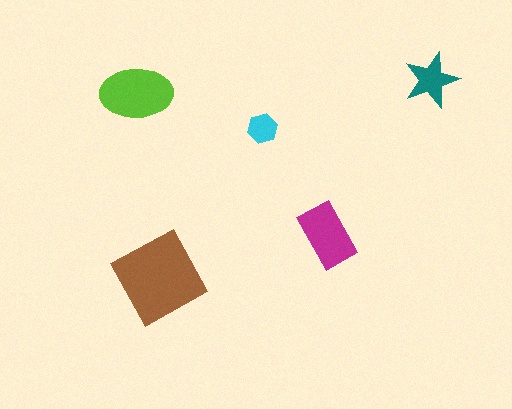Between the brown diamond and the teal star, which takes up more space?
The brown diamond.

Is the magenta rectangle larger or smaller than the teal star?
Larger.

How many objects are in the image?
There are 5 objects in the image.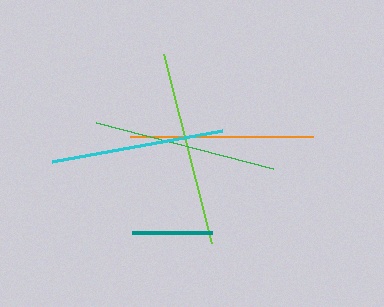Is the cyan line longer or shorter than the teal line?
The cyan line is longer than the teal line.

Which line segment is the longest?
The lime line is the longest at approximately 195 pixels.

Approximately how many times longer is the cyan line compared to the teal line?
The cyan line is approximately 2.2 times the length of the teal line.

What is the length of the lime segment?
The lime segment is approximately 195 pixels long.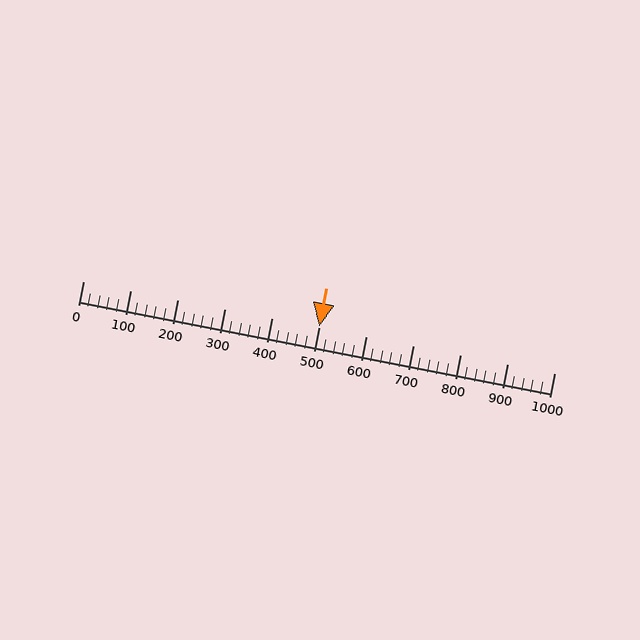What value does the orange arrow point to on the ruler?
The orange arrow points to approximately 500.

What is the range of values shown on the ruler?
The ruler shows values from 0 to 1000.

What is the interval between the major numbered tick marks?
The major tick marks are spaced 100 units apart.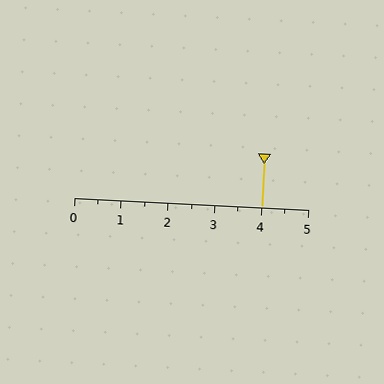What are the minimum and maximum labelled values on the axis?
The axis runs from 0 to 5.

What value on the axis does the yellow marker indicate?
The marker indicates approximately 4.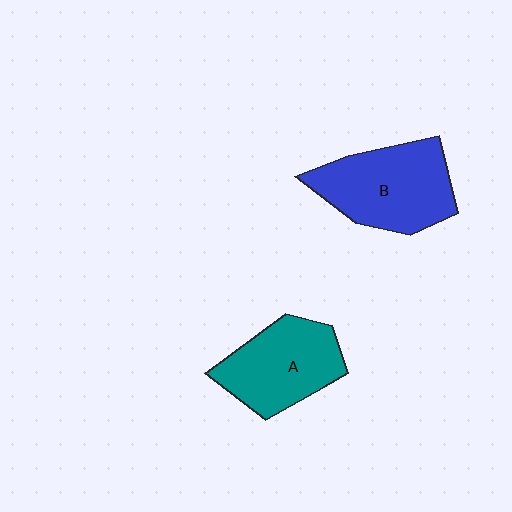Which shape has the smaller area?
Shape A (teal).